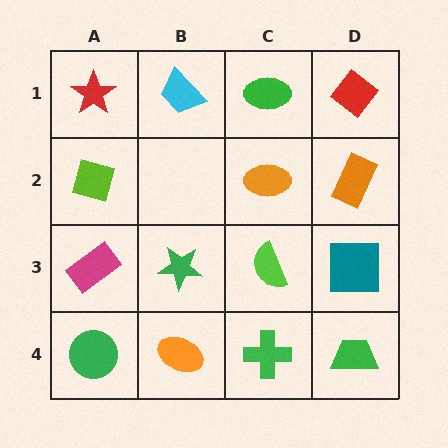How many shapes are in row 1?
4 shapes.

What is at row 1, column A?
A red star.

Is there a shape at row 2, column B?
No, that cell is empty.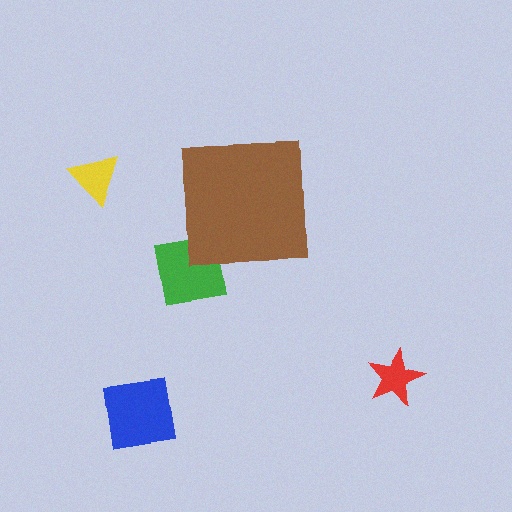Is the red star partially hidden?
No, the red star is fully visible.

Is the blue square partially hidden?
No, the blue square is fully visible.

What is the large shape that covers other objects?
A brown square.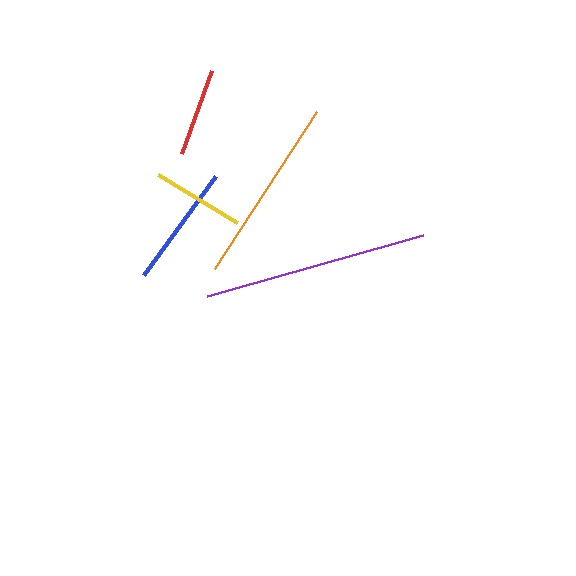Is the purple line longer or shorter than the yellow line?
The purple line is longer than the yellow line.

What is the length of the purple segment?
The purple segment is approximately 225 pixels long.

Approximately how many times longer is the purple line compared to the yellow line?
The purple line is approximately 2.4 times the length of the yellow line.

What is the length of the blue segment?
The blue segment is approximately 122 pixels long.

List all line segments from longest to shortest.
From longest to shortest: purple, orange, blue, yellow, red.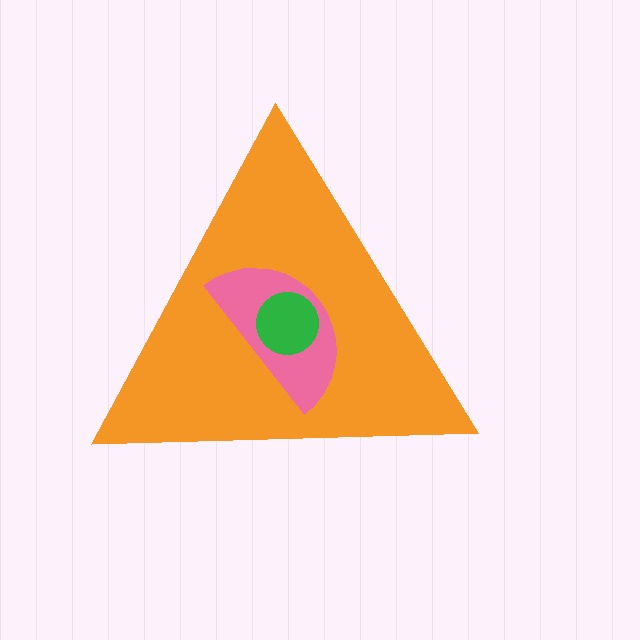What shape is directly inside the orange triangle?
The pink semicircle.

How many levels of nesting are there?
3.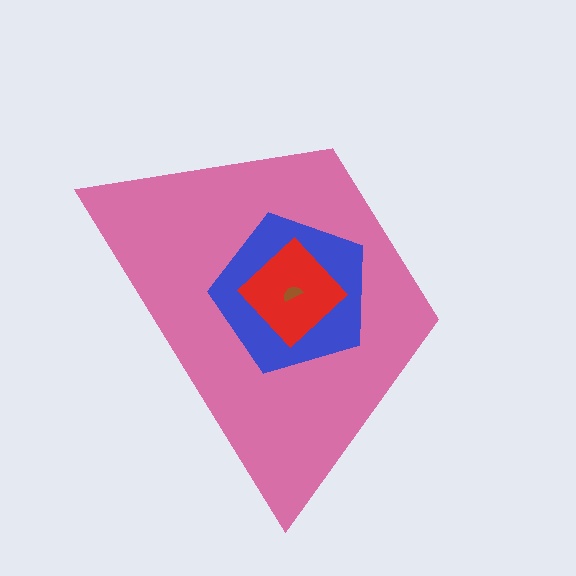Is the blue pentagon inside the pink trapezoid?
Yes.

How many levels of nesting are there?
4.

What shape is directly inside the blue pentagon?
The red diamond.